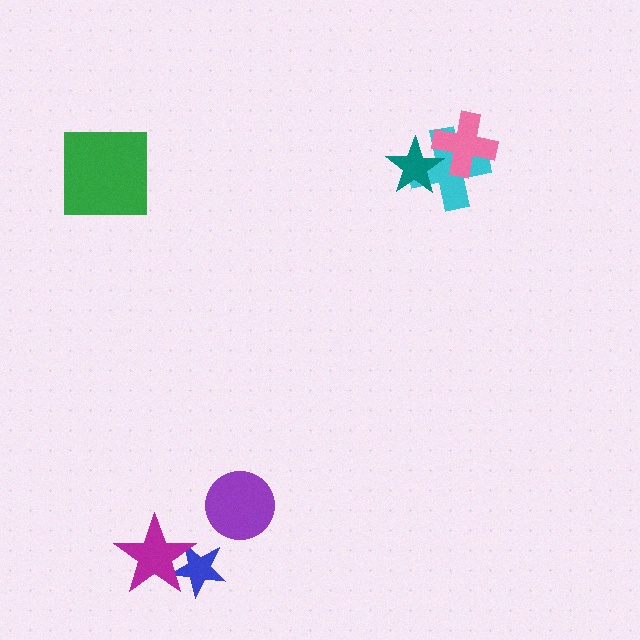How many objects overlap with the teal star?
2 objects overlap with the teal star.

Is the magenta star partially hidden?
No, no other shape covers it.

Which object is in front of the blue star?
The magenta star is in front of the blue star.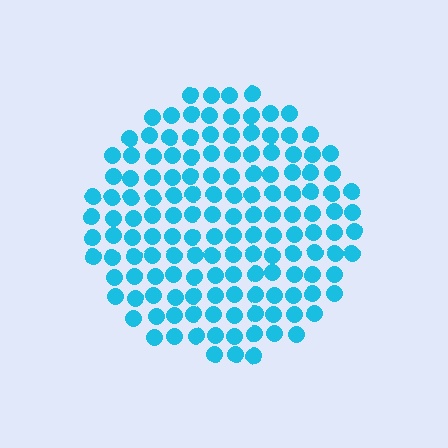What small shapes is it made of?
It is made of small circles.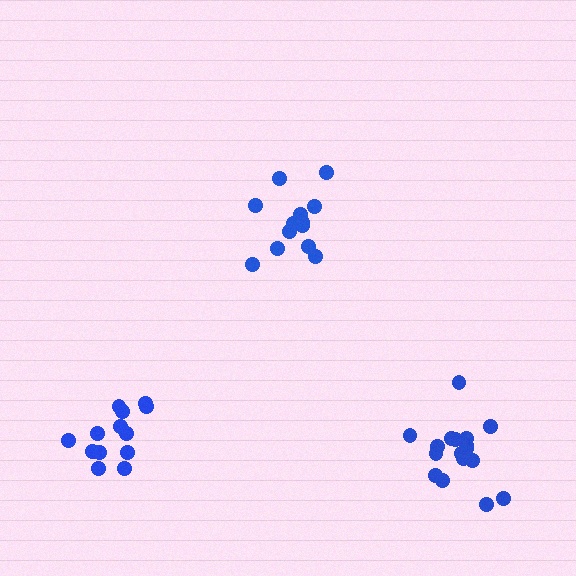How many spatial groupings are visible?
There are 3 spatial groupings.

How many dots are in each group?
Group 1: 14 dots, Group 2: 17 dots, Group 3: 13 dots (44 total).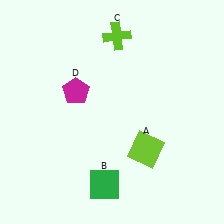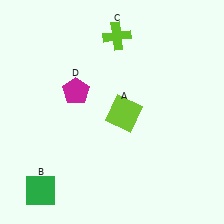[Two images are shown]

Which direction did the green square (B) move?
The green square (B) moved left.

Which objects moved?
The objects that moved are: the lime square (A), the green square (B).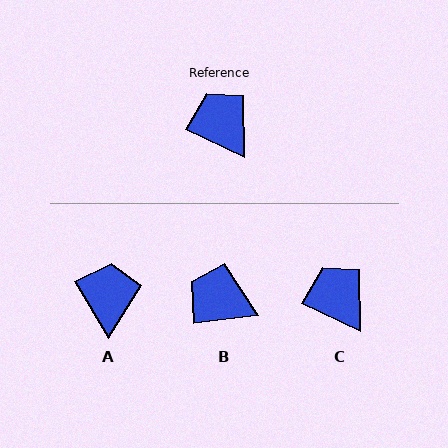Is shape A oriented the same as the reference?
No, it is off by about 33 degrees.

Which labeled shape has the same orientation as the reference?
C.